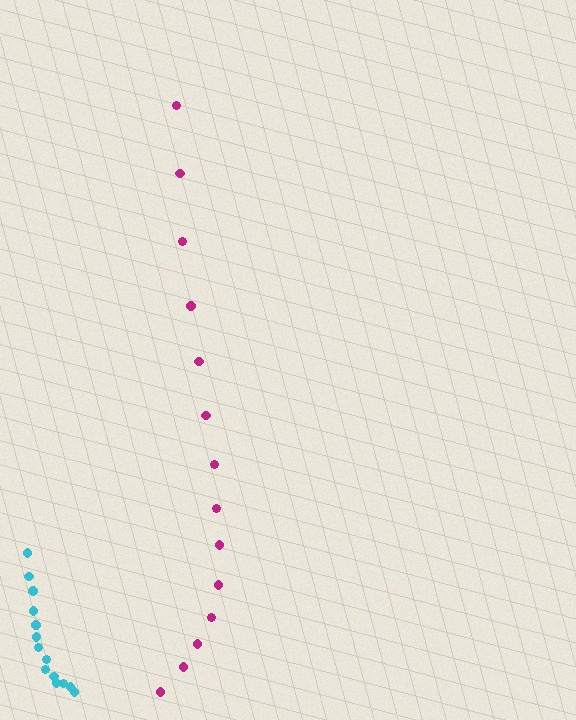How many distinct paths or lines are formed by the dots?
There are 2 distinct paths.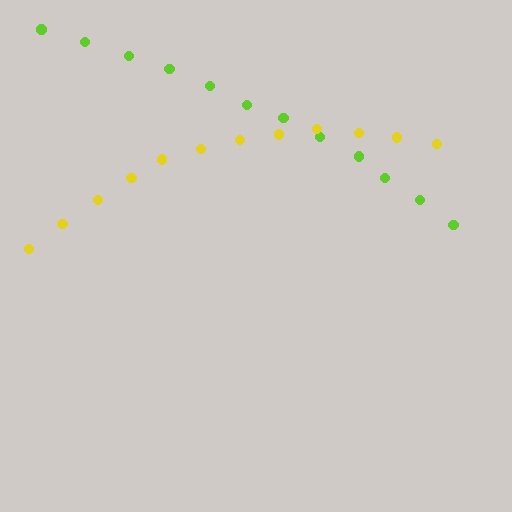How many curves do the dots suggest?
There are 2 distinct paths.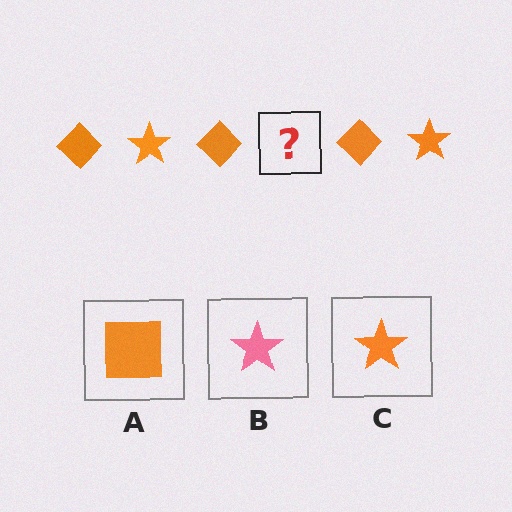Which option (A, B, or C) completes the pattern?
C.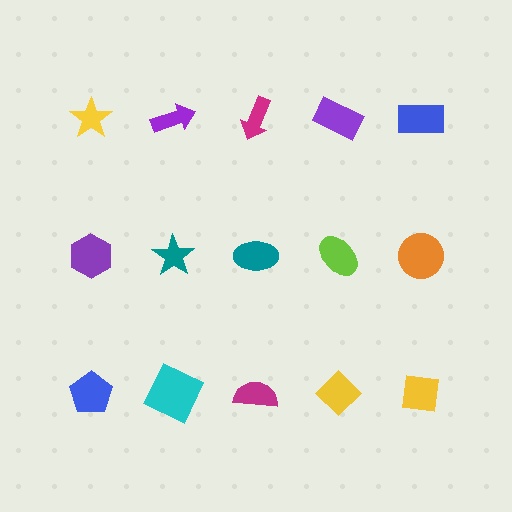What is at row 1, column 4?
A purple rectangle.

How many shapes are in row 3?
5 shapes.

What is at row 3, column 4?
A yellow diamond.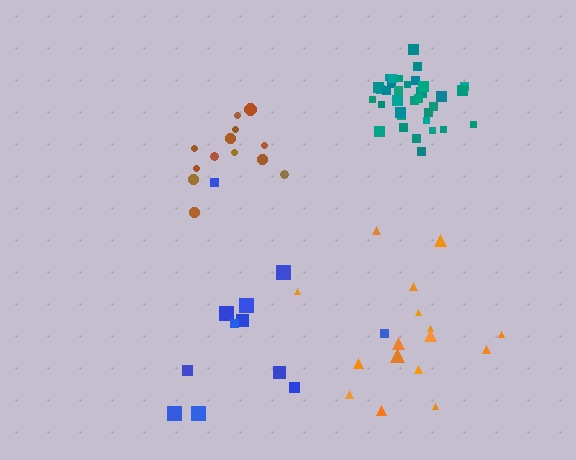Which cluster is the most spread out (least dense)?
Blue.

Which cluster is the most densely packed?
Teal.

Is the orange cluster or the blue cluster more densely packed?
Orange.